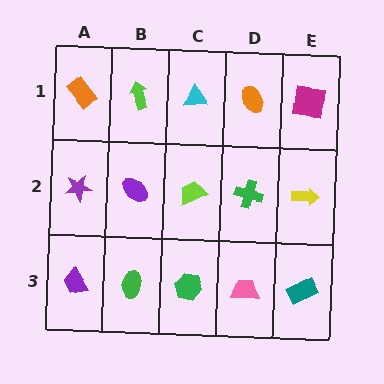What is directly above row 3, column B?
A purple ellipse.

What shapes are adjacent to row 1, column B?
A purple ellipse (row 2, column B), an orange rectangle (row 1, column A), a cyan triangle (row 1, column C).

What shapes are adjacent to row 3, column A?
A purple star (row 2, column A), a green ellipse (row 3, column B).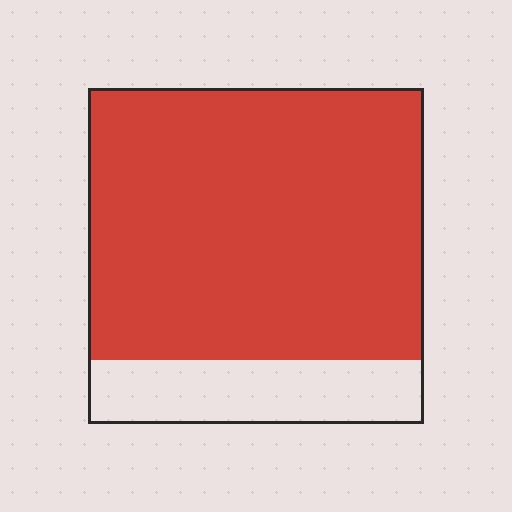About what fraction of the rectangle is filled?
About four fifths (4/5).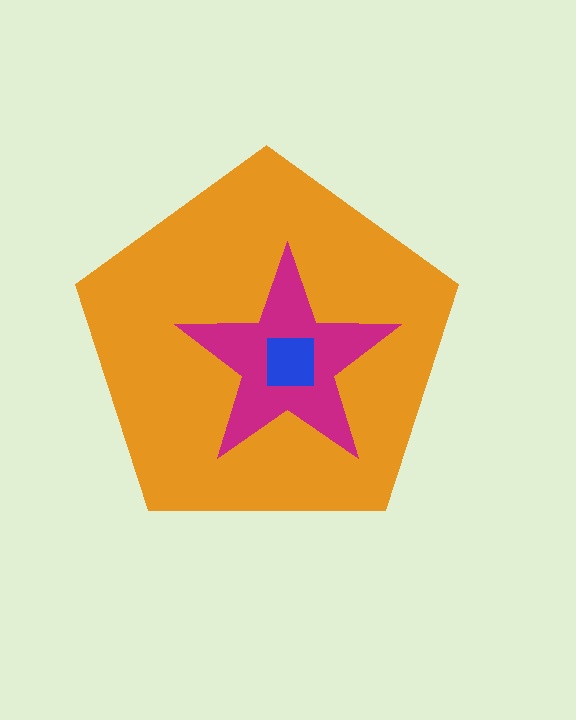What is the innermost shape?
The blue square.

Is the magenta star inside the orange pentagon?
Yes.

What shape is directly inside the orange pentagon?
The magenta star.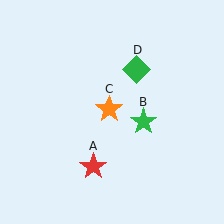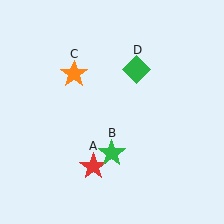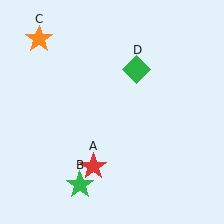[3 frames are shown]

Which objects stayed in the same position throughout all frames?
Red star (object A) and green diamond (object D) remained stationary.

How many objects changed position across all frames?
2 objects changed position: green star (object B), orange star (object C).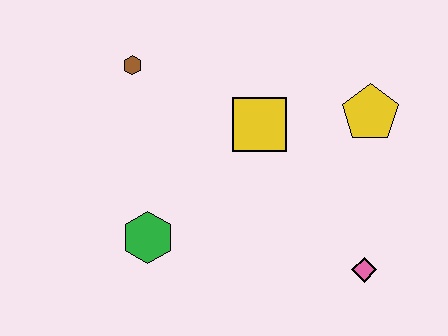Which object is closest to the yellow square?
The yellow pentagon is closest to the yellow square.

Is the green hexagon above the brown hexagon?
No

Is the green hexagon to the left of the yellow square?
Yes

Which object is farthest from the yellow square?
The pink diamond is farthest from the yellow square.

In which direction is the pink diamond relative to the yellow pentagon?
The pink diamond is below the yellow pentagon.